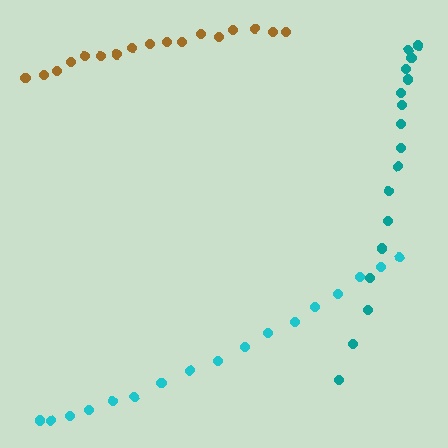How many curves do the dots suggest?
There are 3 distinct paths.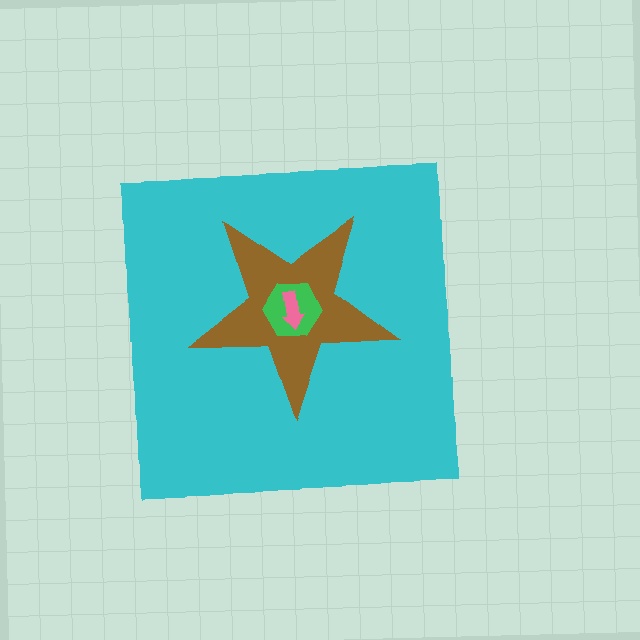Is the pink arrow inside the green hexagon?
Yes.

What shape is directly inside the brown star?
The green hexagon.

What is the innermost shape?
The pink arrow.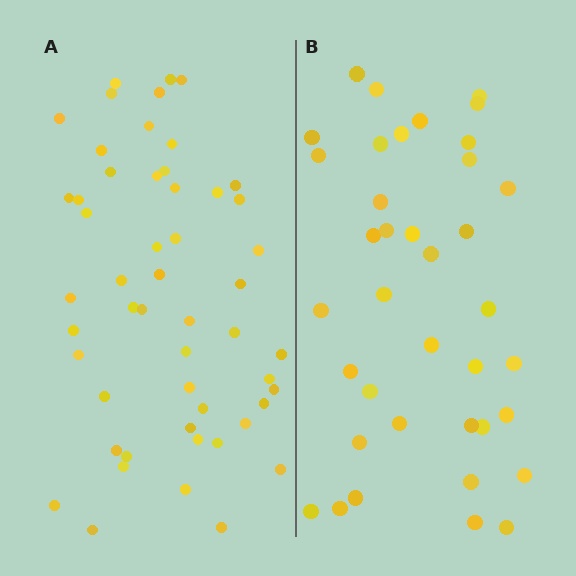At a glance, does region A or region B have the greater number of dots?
Region A (the left region) has more dots.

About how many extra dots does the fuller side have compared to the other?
Region A has approximately 15 more dots than region B.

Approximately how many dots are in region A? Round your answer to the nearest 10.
About 50 dots. (The exact count is 52, which rounds to 50.)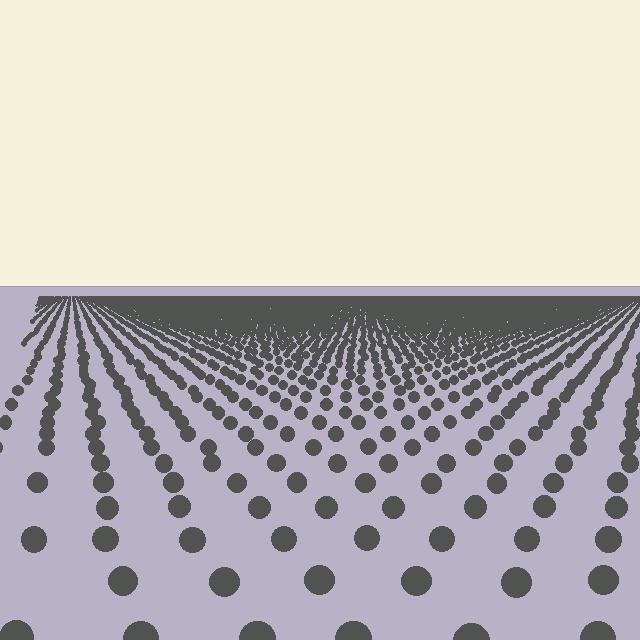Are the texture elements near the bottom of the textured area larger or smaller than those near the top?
Larger. Near the bottom, elements are closer to the viewer and appear at a bigger on-screen size.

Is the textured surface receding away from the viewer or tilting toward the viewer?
The surface is receding away from the viewer. Texture elements get smaller and denser toward the top.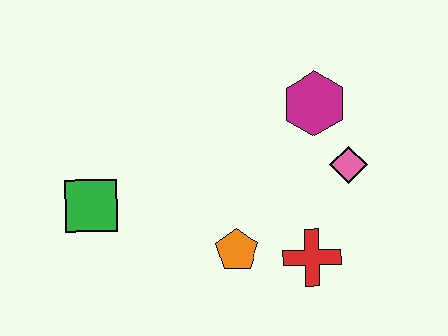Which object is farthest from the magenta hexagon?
The green square is farthest from the magenta hexagon.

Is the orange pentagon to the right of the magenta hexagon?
No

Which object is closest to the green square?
The orange pentagon is closest to the green square.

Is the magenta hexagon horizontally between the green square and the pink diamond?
Yes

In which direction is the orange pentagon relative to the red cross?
The orange pentagon is to the left of the red cross.